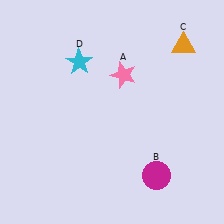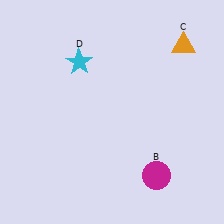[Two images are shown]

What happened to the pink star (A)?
The pink star (A) was removed in Image 2. It was in the top-right area of Image 1.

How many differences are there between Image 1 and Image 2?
There is 1 difference between the two images.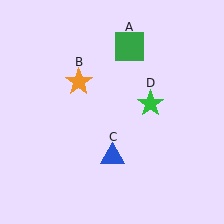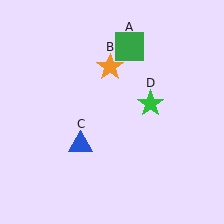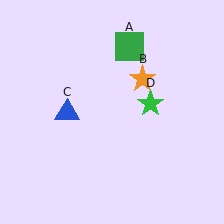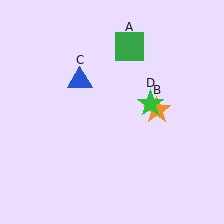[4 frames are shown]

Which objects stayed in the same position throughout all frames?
Green square (object A) and green star (object D) remained stationary.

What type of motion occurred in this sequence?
The orange star (object B), blue triangle (object C) rotated clockwise around the center of the scene.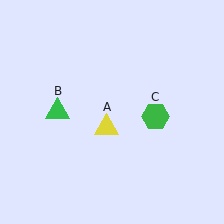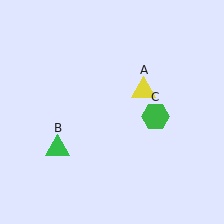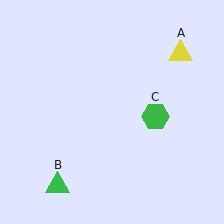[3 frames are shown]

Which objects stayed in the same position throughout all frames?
Green hexagon (object C) remained stationary.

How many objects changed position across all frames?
2 objects changed position: yellow triangle (object A), green triangle (object B).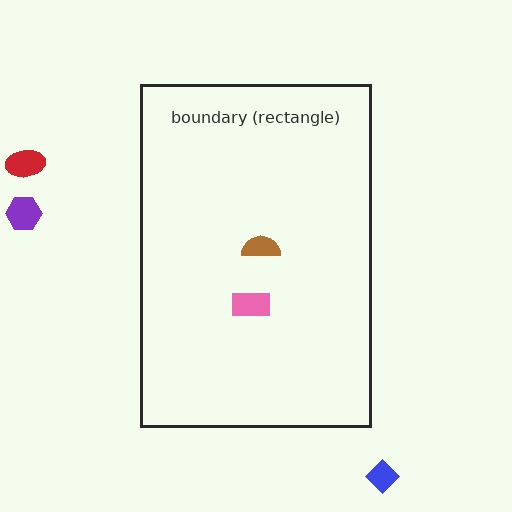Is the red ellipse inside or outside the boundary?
Outside.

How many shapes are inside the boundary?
2 inside, 3 outside.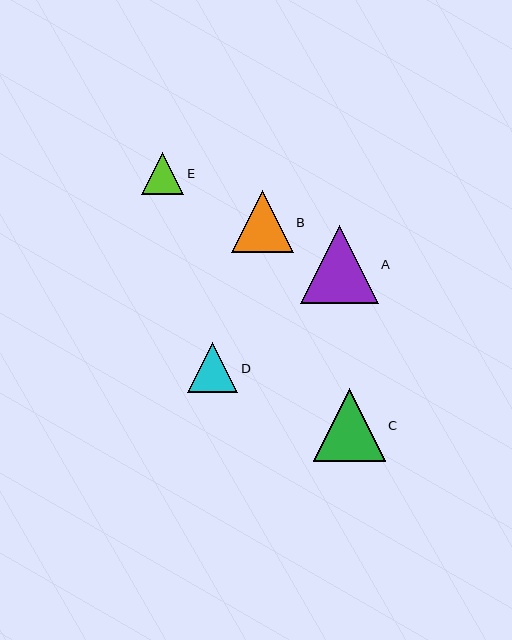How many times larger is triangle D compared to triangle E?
Triangle D is approximately 1.2 times the size of triangle E.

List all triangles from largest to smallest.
From largest to smallest: A, C, B, D, E.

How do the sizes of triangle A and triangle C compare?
Triangle A and triangle C are approximately the same size.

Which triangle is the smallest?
Triangle E is the smallest with a size of approximately 42 pixels.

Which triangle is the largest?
Triangle A is the largest with a size of approximately 78 pixels.